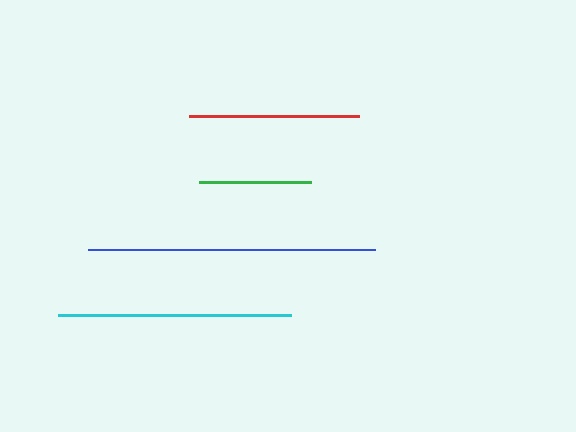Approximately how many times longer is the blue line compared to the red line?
The blue line is approximately 1.7 times the length of the red line.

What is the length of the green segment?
The green segment is approximately 112 pixels long.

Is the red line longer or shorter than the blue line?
The blue line is longer than the red line.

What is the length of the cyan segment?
The cyan segment is approximately 233 pixels long.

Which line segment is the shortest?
The green line is the shortest at approximately 112 pixels.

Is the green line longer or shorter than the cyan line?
The cyan line is longer than the green line.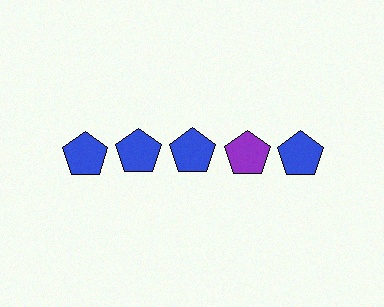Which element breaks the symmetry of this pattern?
The purple pentagon in the top row, second from right column breaks the symmetry. All other shapes are blue pentagons.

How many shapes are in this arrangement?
There are 5 shapes arranged in a grid pattern.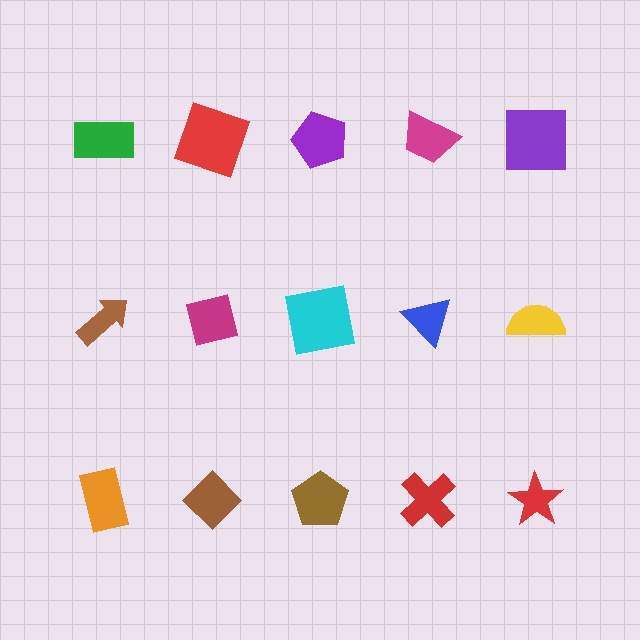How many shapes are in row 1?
5 shapes.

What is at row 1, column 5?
A purple square.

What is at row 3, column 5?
A red star.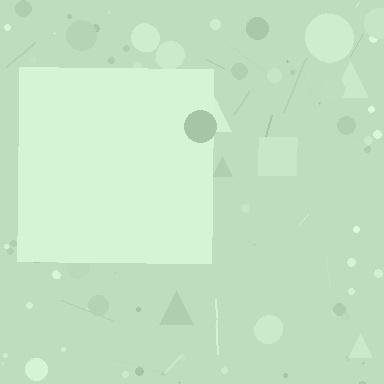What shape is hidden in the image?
A square is hidden in the image.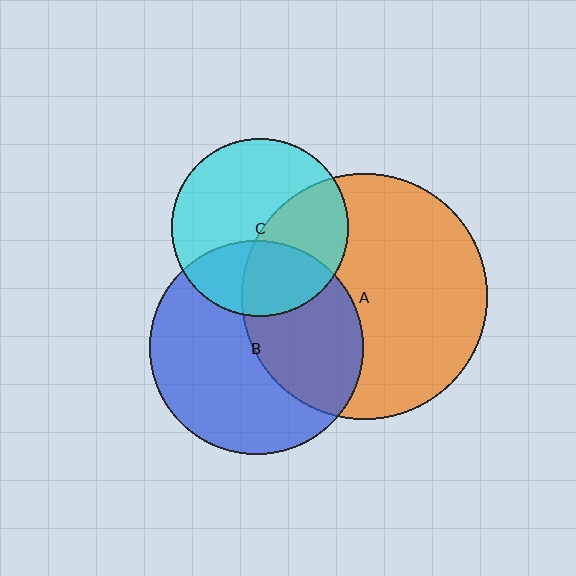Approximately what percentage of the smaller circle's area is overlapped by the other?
Approximately 35%.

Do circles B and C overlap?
Yes.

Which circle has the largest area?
Circle A (orange).